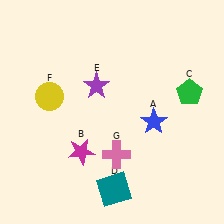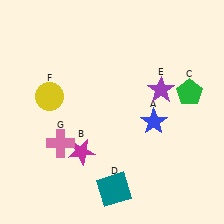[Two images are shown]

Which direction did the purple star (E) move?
The purple star (E) moved right.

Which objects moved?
The objects that moved are: the purple star (E), the pink cross (G).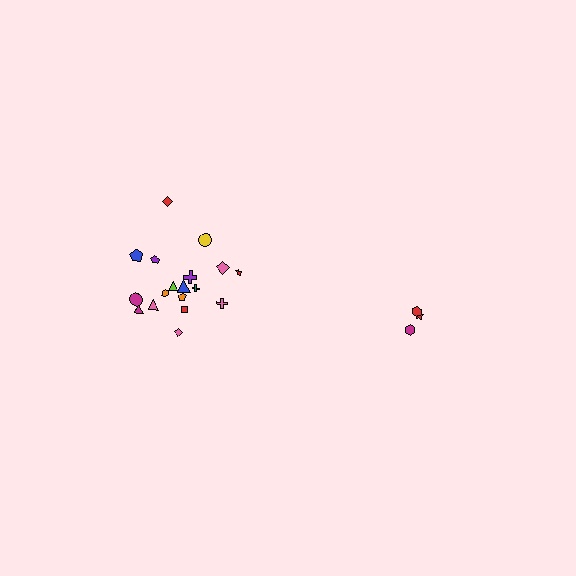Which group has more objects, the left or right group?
The left group.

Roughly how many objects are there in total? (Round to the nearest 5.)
Roughly 20 objects in total.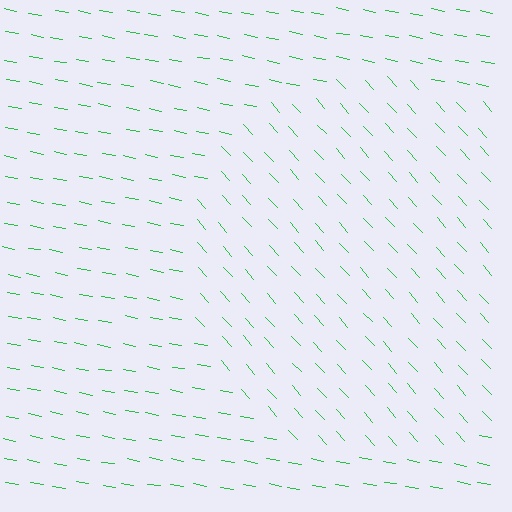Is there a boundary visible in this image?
Yes, there is a texture boundary formed by a change in line orientation.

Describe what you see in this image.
The image is filled with small green line segments. A circle region in the image has lines oriented differently from the surrounding lines, creating a visible texture boundary.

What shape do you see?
I see a circle.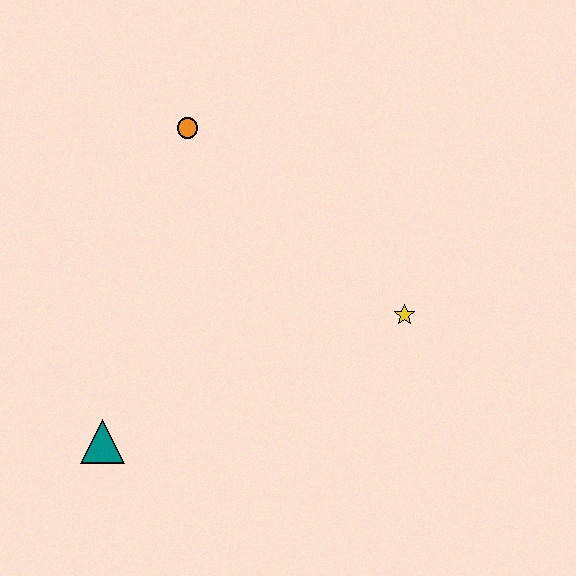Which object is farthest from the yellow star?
The teal triangle is farthest from the yellow star.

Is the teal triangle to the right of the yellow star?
No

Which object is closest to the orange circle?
The yellow star is closest to the orange circle.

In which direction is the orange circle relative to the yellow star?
The orange circle is to the left of the yellow star.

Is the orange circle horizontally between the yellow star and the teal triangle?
Yes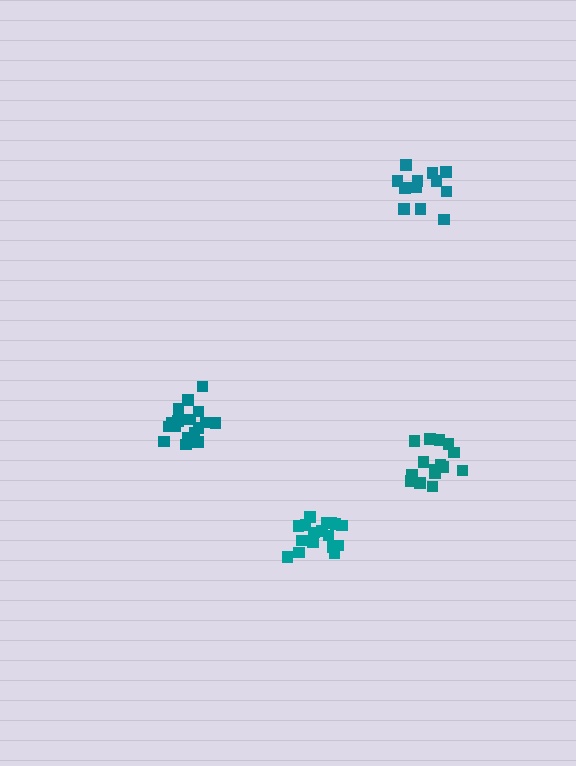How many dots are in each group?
Group 1: 18 dots, Group 2: 15 dots, Group 3: 17 dots, Group 4: 12 dots (62 total).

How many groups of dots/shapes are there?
There are 4 groups.